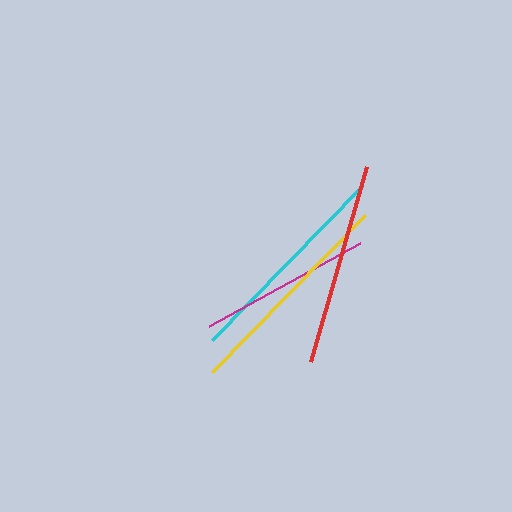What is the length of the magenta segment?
The magenta segment is approximately 172 pixels long.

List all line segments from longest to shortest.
From longest to shortest: yellow, cyan, red, magenta.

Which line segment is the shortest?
The magenta line is the shortest at approximately 172 pixels.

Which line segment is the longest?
The yellow line is the longest at approximately 219 pixels.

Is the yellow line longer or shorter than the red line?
The yellow line is longer than the red line.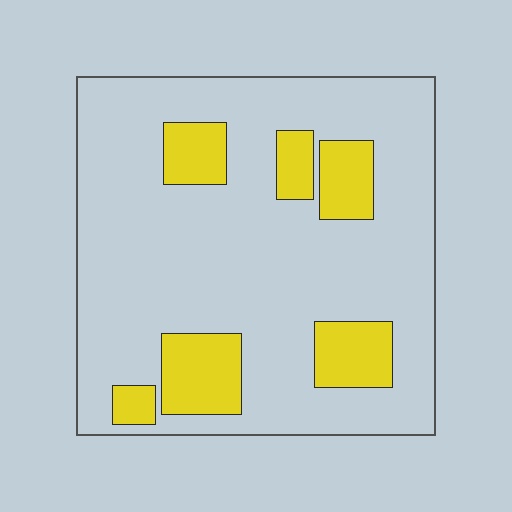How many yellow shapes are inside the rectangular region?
6.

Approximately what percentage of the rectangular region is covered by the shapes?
Approximately 20%.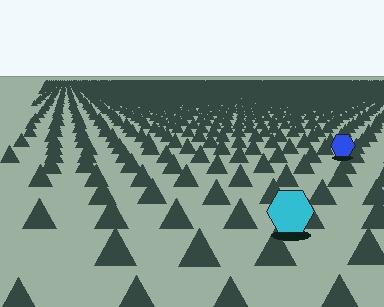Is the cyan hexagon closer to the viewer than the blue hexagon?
Yes. The cyan hexagon is closer — you can tell from the texture gradient: the ground texture is coarser near it.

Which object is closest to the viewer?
The cyan hexagon is closest. The texture marks near it are larger and more spread out.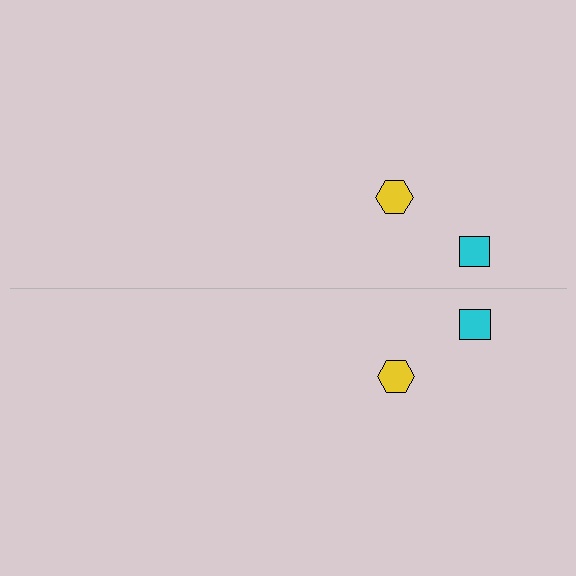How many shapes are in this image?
There are 4 shapes in this image.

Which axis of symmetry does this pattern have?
The pattern has a horizontal axis of symmetry running through the center of the image.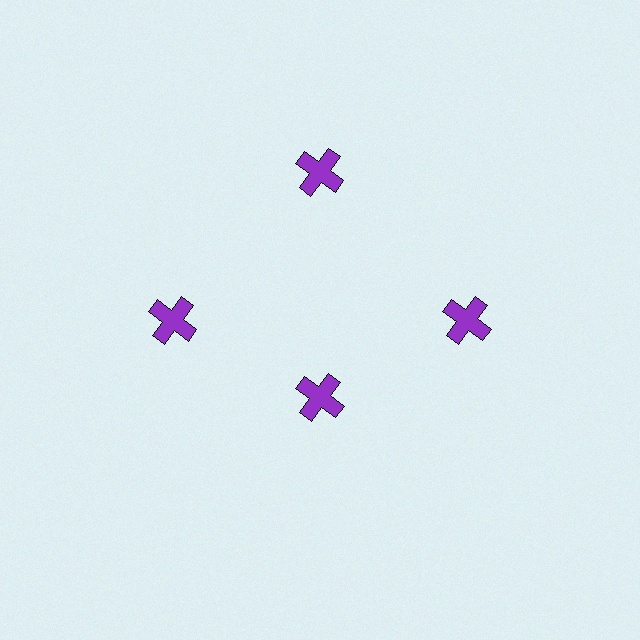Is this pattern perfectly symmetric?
No. The 4 purple crosses are arranged in a ring, but one element near the 6 o'clock position is pulled inward toward the center, breaking the 4-fold rotational symmetry.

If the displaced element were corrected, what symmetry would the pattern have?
It would have 4-fold rotational symmetry — the pattern would map onto itself every 90 degrees.